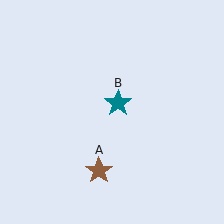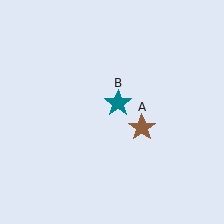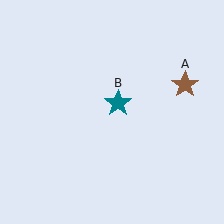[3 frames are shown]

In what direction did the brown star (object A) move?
The brown star (object A) moved up and to the right.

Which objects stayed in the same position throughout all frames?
Teal star (object B) remained stationary.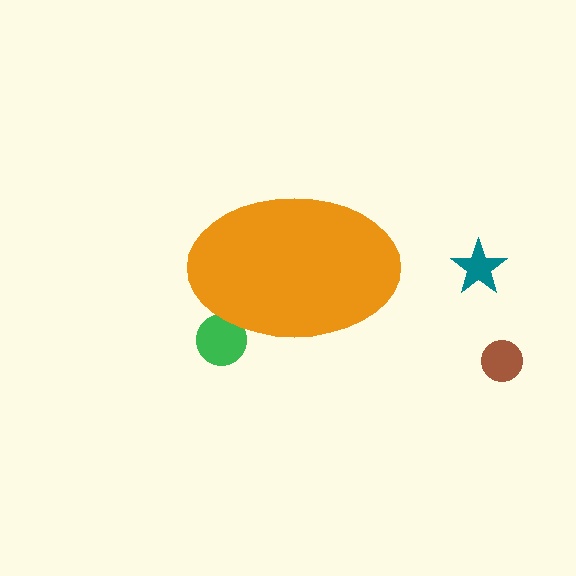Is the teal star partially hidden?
No, the teal star is fully visible.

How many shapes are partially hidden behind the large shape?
1 shape is partially hidden.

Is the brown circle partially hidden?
No, the brown circle is fully visible.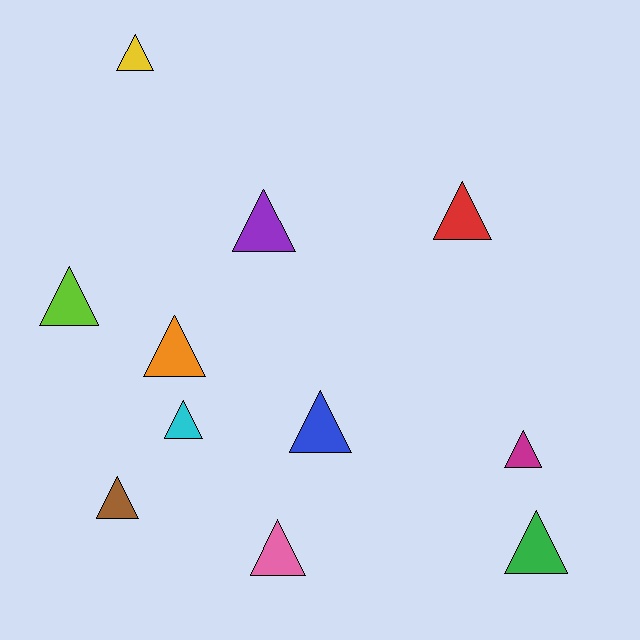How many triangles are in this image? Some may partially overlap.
There are 11 triangles.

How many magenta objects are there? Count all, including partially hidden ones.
There is 1 magenta object.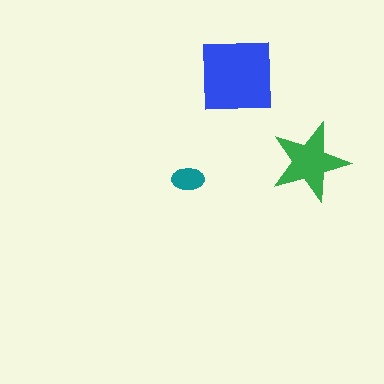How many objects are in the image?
There are 3 objects in the image.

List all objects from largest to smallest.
The blue square, the green star, the teal ellipse.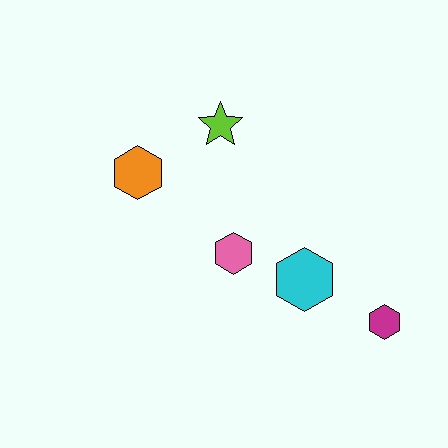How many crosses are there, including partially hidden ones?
There are no crosses.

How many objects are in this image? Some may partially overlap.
There are 5 objects.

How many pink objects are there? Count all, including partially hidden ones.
There is 1 pink object.